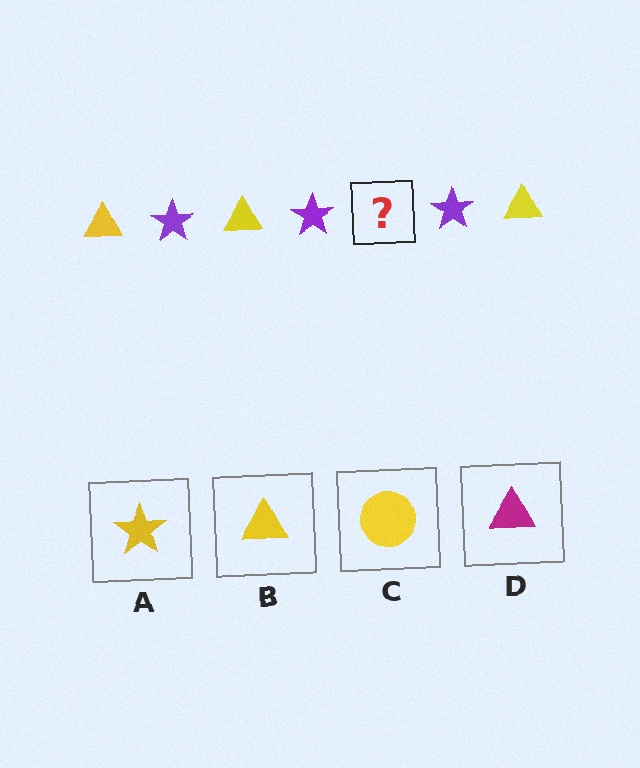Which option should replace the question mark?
Option B.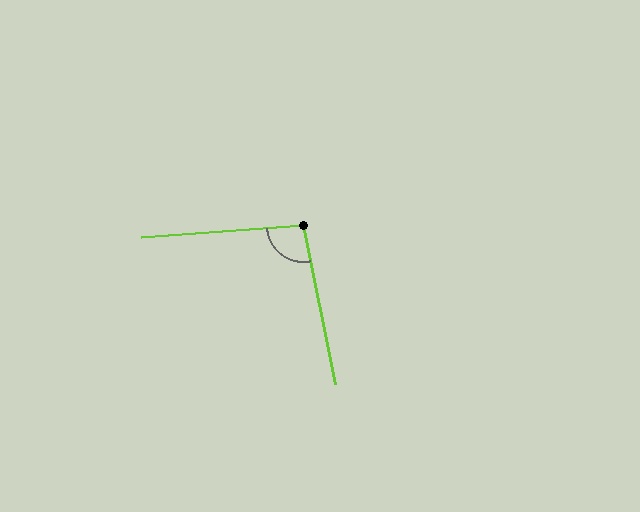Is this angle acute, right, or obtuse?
It is obtuse.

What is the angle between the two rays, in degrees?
Approximately 97 degrees.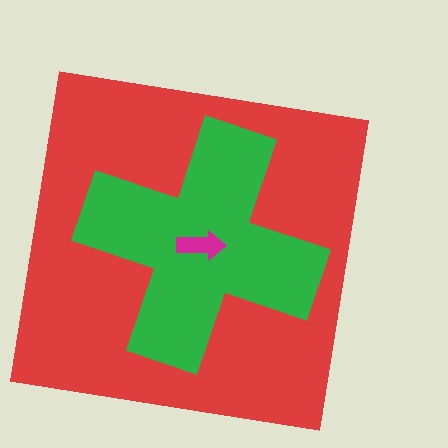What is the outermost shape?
The red square.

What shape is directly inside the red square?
The green cross.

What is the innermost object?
The magenta arrow.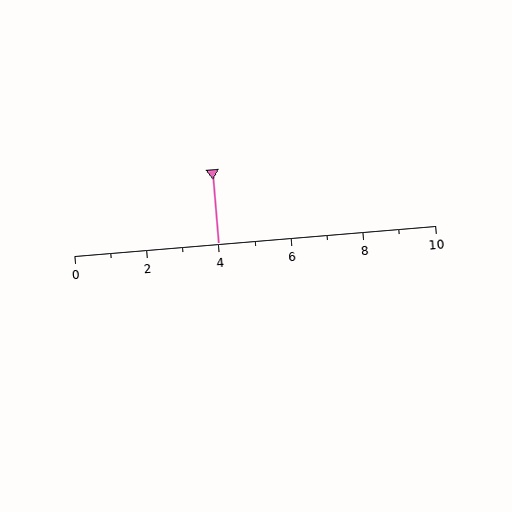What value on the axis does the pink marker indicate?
The marker indicates approximately 4.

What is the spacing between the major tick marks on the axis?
The major ticks are spaced 2 apart.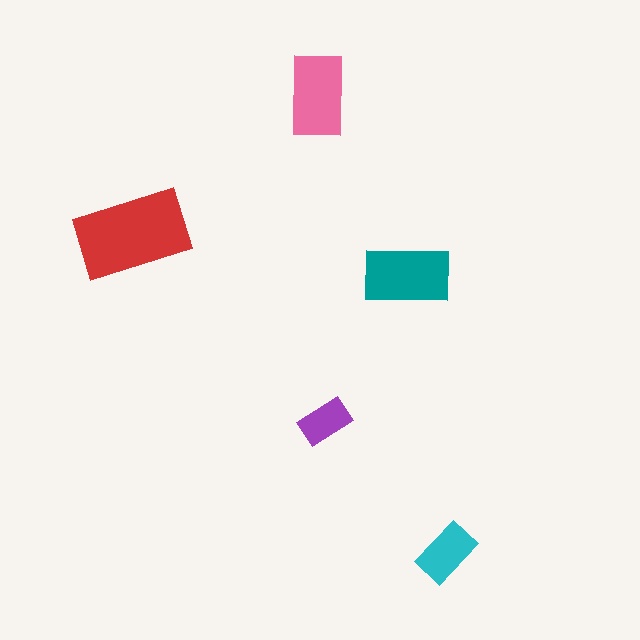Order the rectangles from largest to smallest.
the red one, the teal one, the pink one, the cyan one, the purple one.